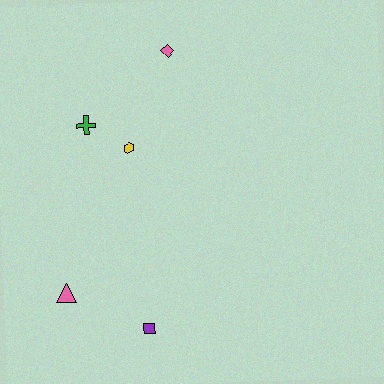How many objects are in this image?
There are 5 objects.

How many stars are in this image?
There are no stars.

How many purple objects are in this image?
There is 1 purple object.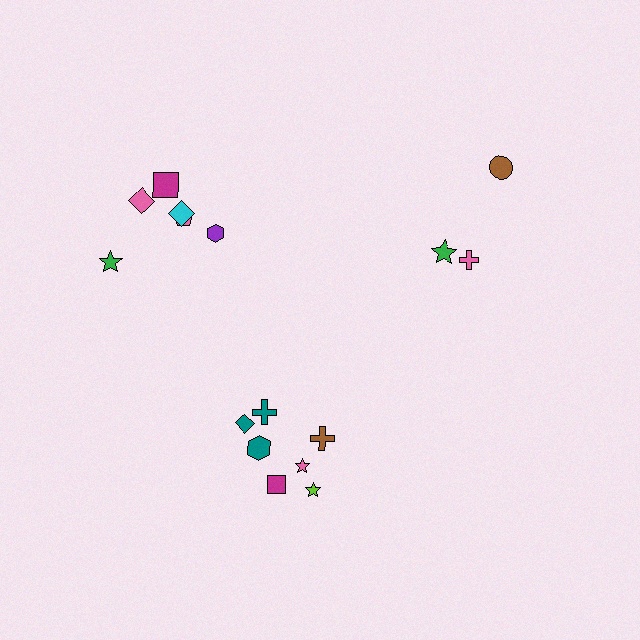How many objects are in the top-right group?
There are 3 objects.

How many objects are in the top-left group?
There are 6 objects.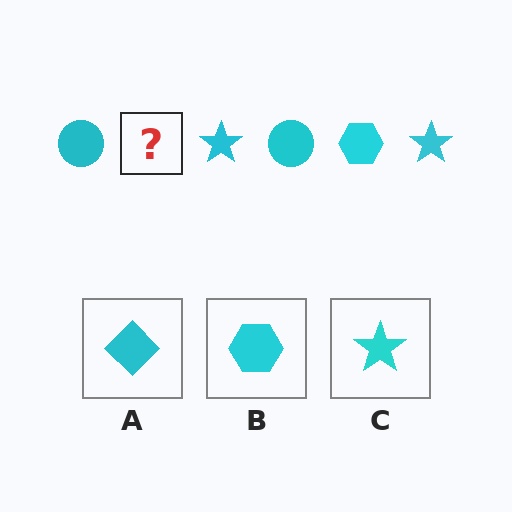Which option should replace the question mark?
Option B.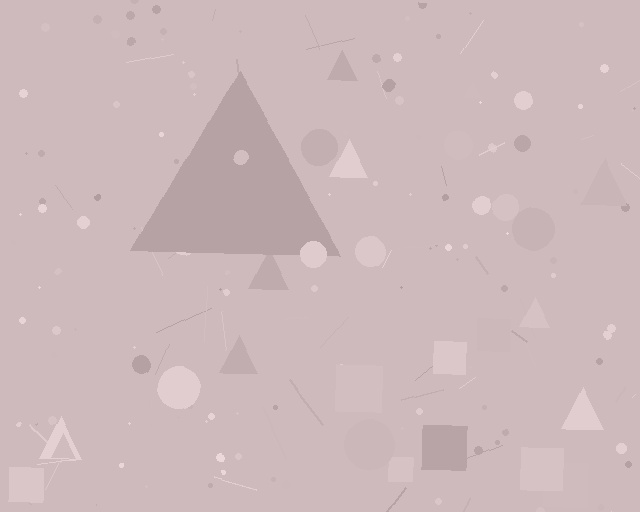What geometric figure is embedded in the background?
A triangle is embedded in the background.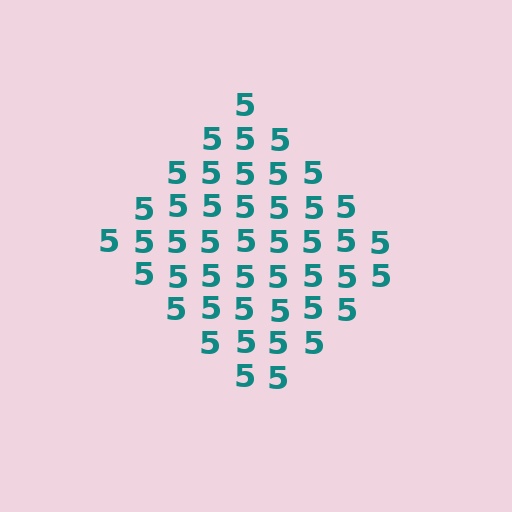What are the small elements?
The small elements are digit 5's.